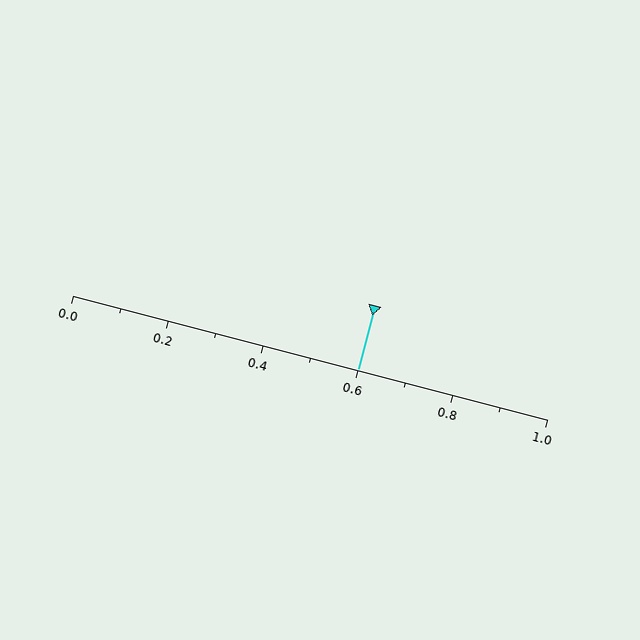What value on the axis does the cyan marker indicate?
The marker indicates approximately 0.6.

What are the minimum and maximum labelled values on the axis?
The axis runs from 0.0 to 1.0.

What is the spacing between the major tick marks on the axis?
The major ticks are spaced 0.2 apart.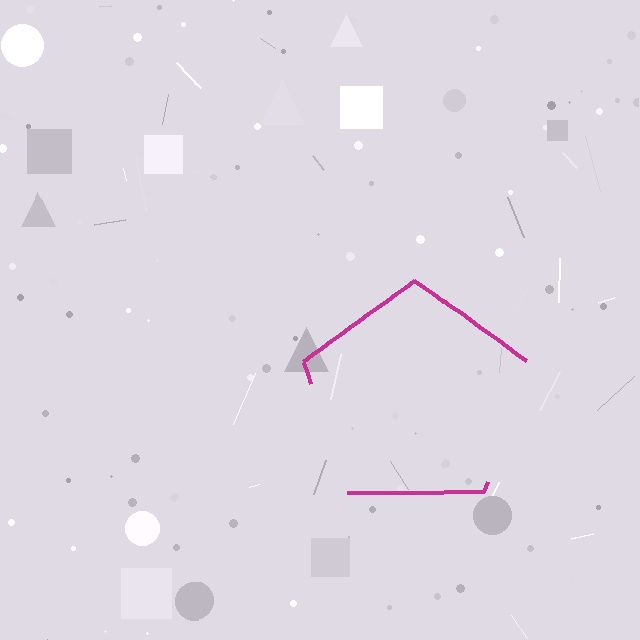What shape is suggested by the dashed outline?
The dashed outline suggests a pentagon.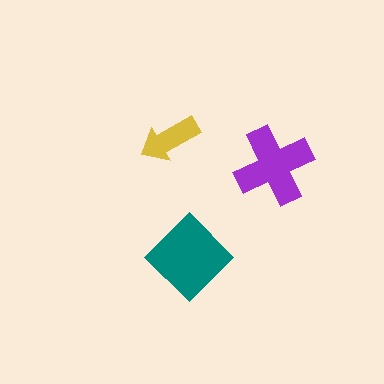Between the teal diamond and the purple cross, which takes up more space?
The teal diamond.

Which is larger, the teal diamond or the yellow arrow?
The teal diamond.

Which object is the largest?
The teal diamond.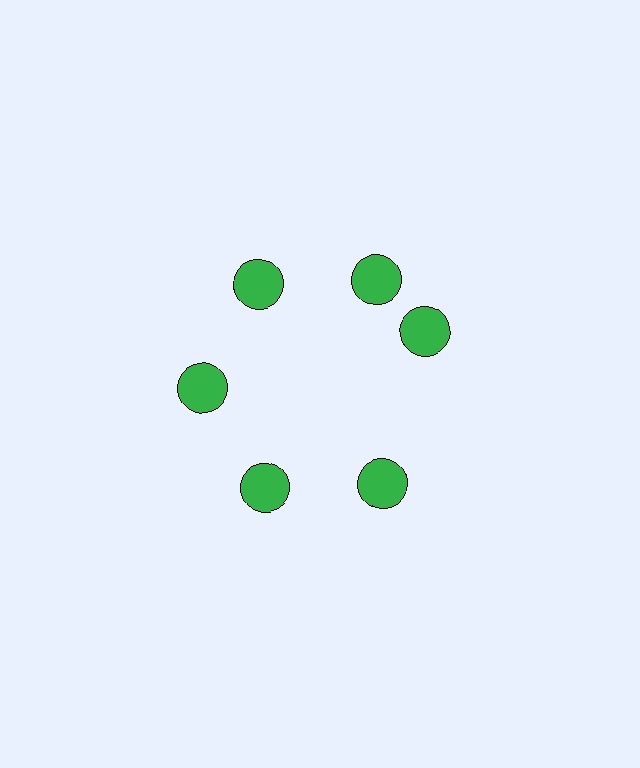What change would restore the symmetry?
The symmetry would be restored by rotating it back into even spacing with its neighbors so that all 6 circles sit at equal angles and equal distance from the center.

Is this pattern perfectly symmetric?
No. The 6 green circles are arranged in a ring, but one element near the 3 o'clock position is rotated out of alignment along the ring, breaking the 6-fold rotational symmetry.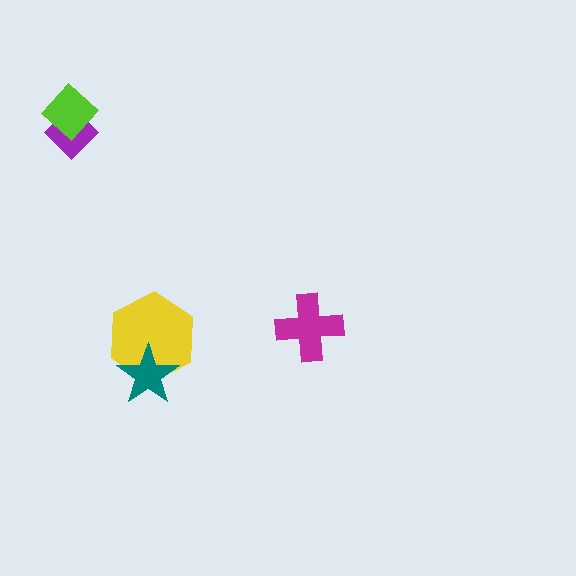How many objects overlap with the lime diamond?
1 object overlaps with the lime diamond.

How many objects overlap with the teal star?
1 object overlaps with the teal star.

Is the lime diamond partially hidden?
No, no other shape covers it.